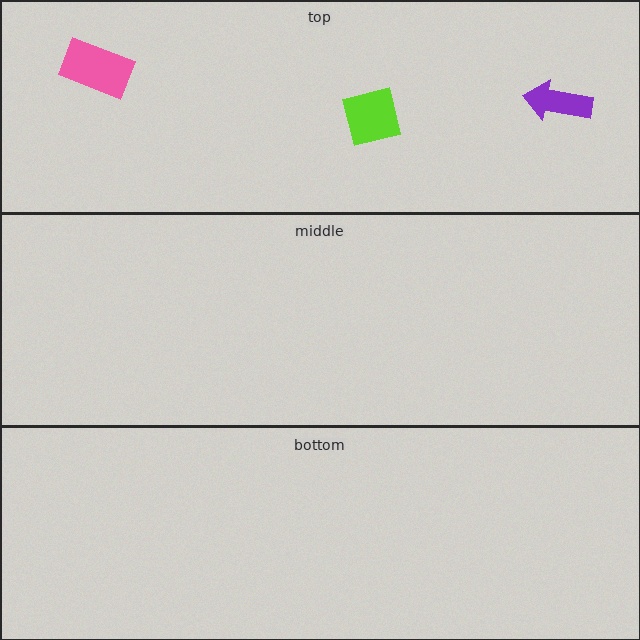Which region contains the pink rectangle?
The top region.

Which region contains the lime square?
The top region.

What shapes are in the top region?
The purple arrow, the lime square, the pink rectangle.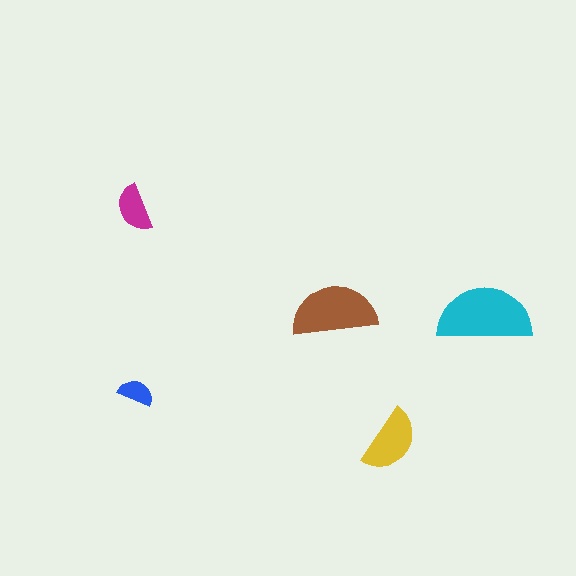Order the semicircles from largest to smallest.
the cyan one, the brown one, the yellow one, the magenta one, the blue one.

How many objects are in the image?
There are 5 objects in the image.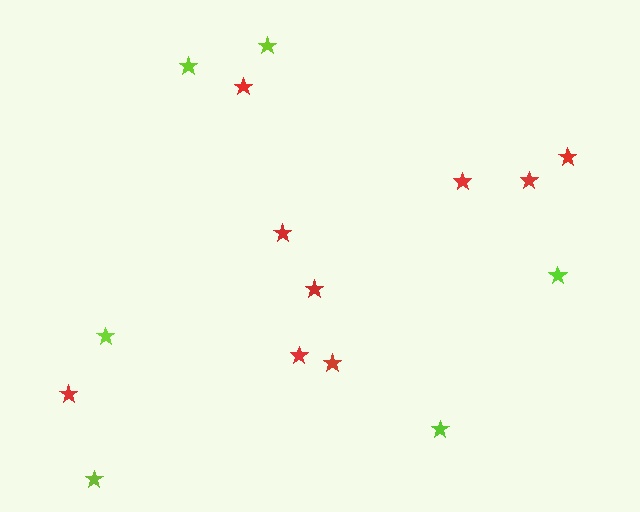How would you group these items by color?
There are 2 groups: one group of lime stars (6) and one group of red stars (9).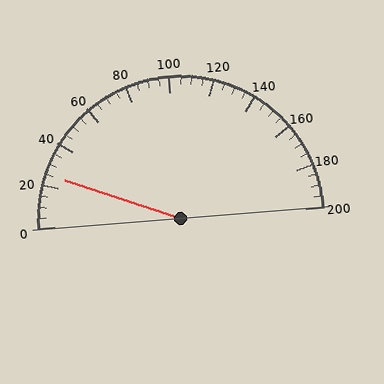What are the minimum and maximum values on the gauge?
The gauge ranges from 0 to 200.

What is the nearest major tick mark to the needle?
The nearest major tick mark is 20.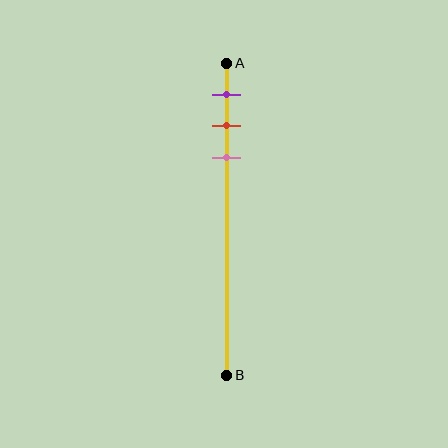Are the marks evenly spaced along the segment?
Yes, the marks are approximately evenly spaced.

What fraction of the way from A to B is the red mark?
The red mark is approximately 20% (0.2) of the way from A to B.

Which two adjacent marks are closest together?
The red and pink marks are the closest adjacent pair.